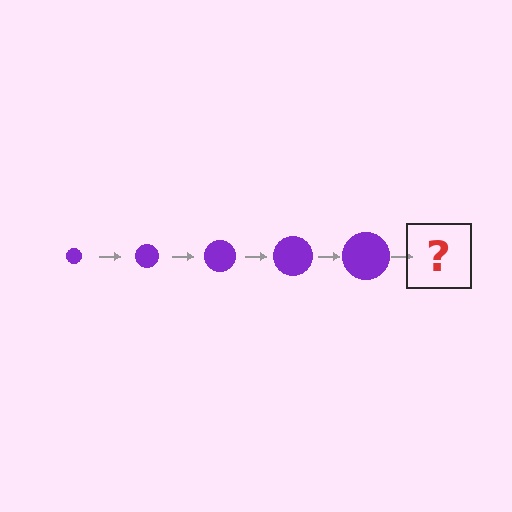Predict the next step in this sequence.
The next step is a purple circle, larger than the previous one.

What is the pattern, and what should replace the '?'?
The pattern is that the circle gets progressively larger each step. The '?' should be a purple circle, larger than the previous one.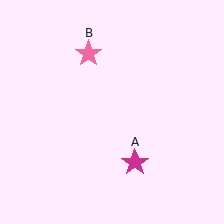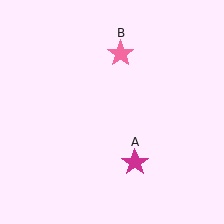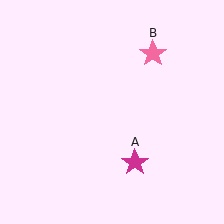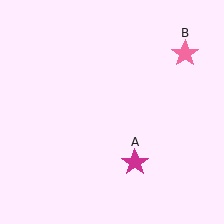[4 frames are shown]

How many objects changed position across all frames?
1 object changed position: pink star (object B).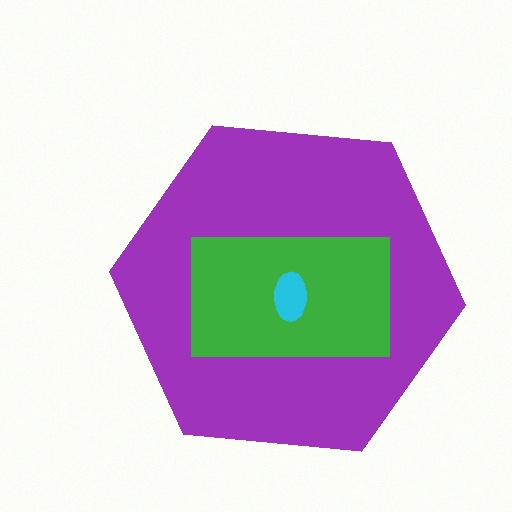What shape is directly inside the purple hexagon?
The green rectangle.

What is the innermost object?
The cyan ellipse.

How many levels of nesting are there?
3.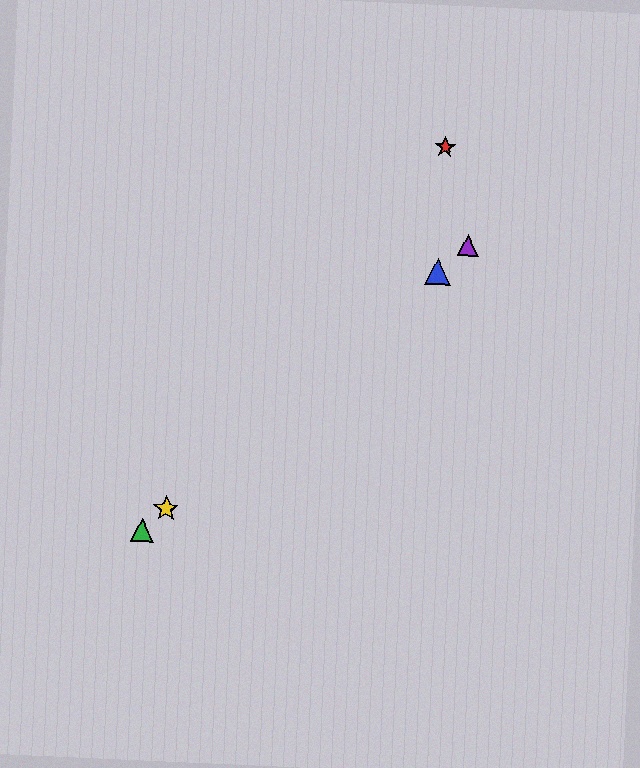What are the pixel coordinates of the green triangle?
The green triangle is at (142, 530).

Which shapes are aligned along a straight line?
The blue triangle, the green triangle, the yellow star, the purple triangle are aligned along a straight line.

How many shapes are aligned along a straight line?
4 shapes (the blue triangle, the green triangle, the yellow star, the purple triangle) are aligned along a straight line.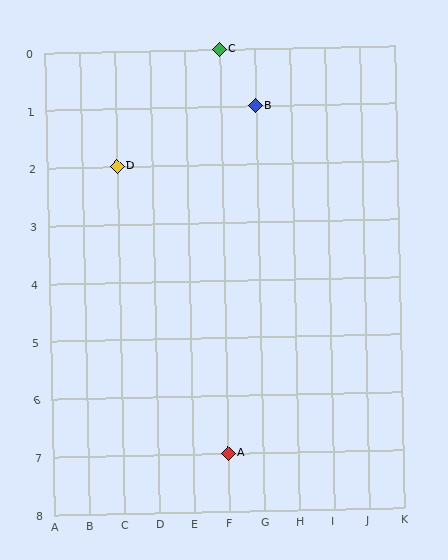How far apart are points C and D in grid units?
Points C and D are 3 columns and 2 rows apart (about 3.6 grid units diagonally).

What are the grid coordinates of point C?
Point C is at grid coordinates (F, 0).